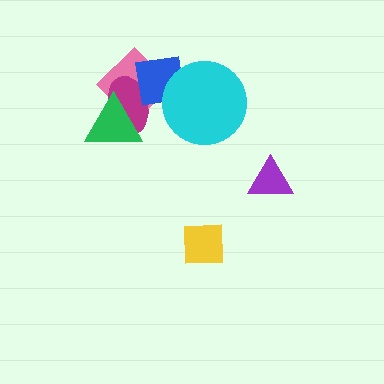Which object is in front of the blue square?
The cyan circle is in front of the blue square.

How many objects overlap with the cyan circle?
1 object overlaps with the cyan circle.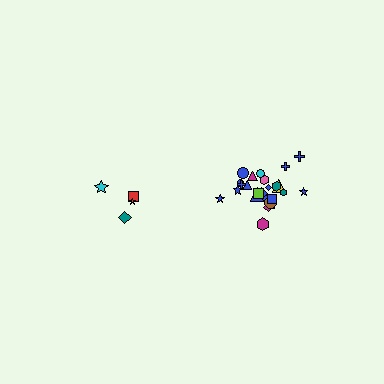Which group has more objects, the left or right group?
The right group.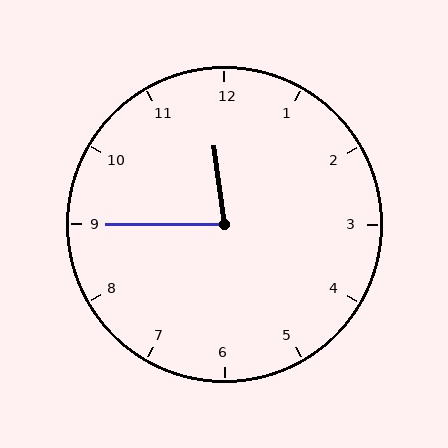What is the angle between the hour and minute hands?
Approximately 82 degrees.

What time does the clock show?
11:45.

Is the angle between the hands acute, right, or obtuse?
It is acute.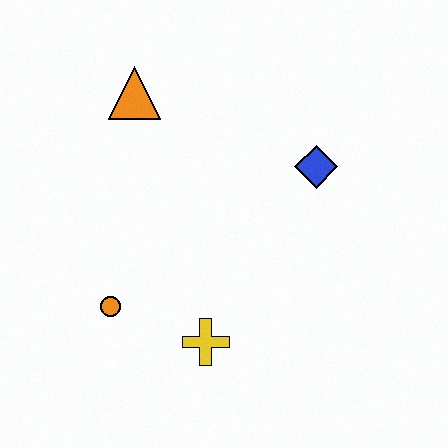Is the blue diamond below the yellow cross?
No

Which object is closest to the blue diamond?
The orange triangle is closest to the blue diamond.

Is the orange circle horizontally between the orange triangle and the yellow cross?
No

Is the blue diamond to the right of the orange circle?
Yes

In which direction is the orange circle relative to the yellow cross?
The orange circle is to the left of the yellow cross.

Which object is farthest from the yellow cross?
The orange triangle is farthest from the yellow cross.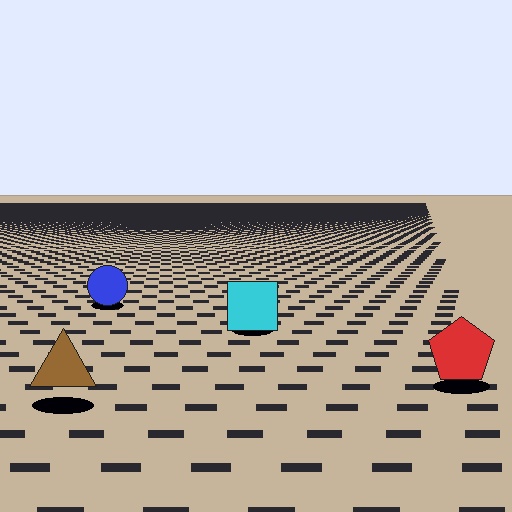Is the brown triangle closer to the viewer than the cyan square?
Yes. The brown triangle is closer — you can tell from the texture gradient: the ground texture is coarser near it.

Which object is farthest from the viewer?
The blue circle is farthest from the viewer. It appears smaller and the ground texture around it is denser.